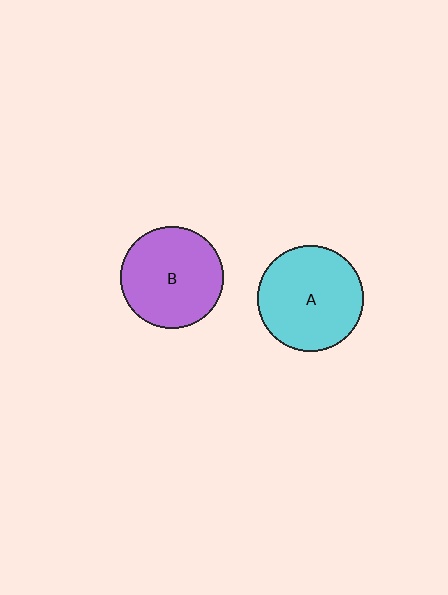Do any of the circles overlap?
No, none of the circles overlap.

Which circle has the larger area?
Circle A (cyan).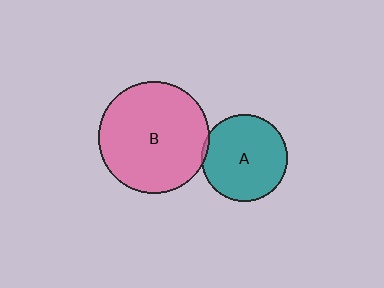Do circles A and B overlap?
Yes.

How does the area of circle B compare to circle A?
Approximately 1.7 times.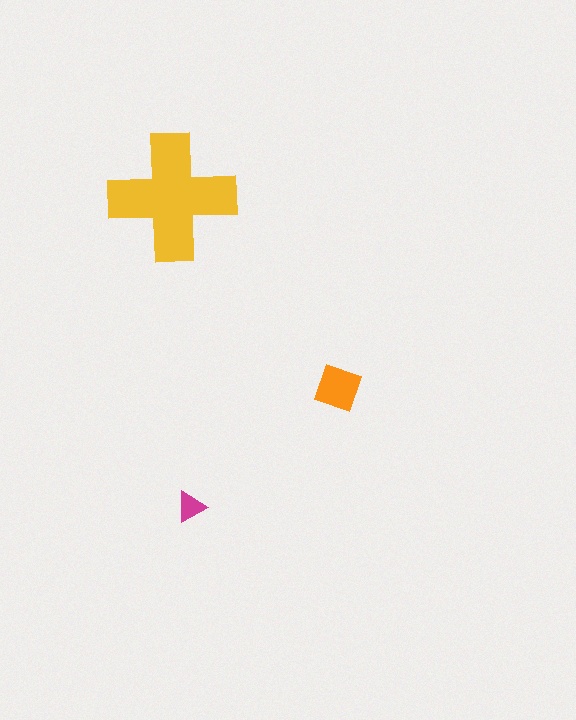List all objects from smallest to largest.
The magenta triangle, the orange diamond, the yellow cross.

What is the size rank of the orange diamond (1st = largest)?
2nd.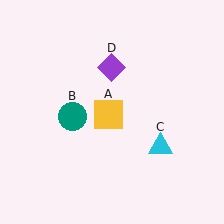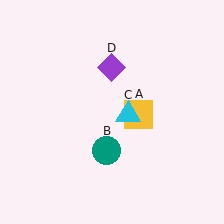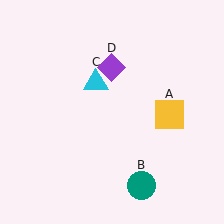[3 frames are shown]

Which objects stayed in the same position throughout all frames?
Purple diamond (object D) remained stationary.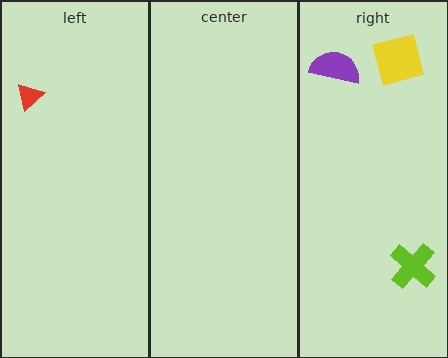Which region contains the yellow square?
The right region.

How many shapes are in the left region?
1.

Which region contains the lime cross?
The right region.